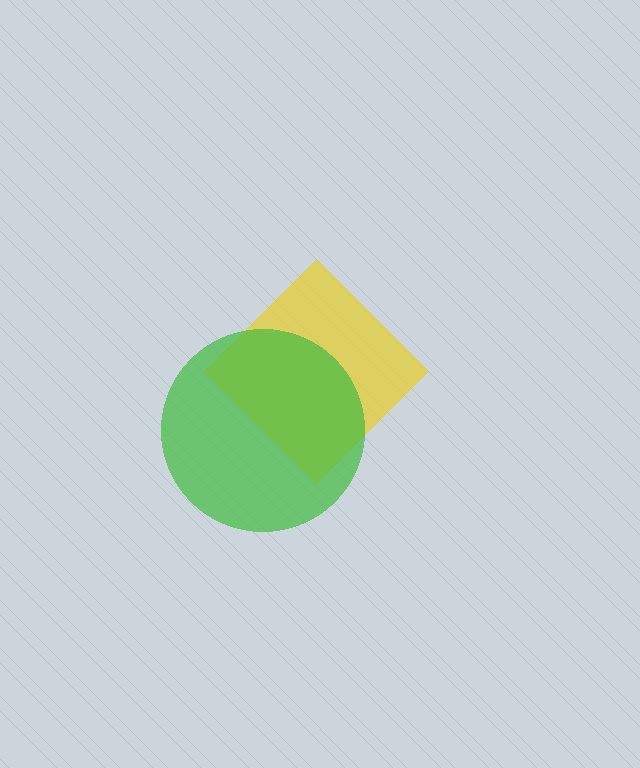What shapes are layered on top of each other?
The layered shapes are: a yellow diamond, a green circle.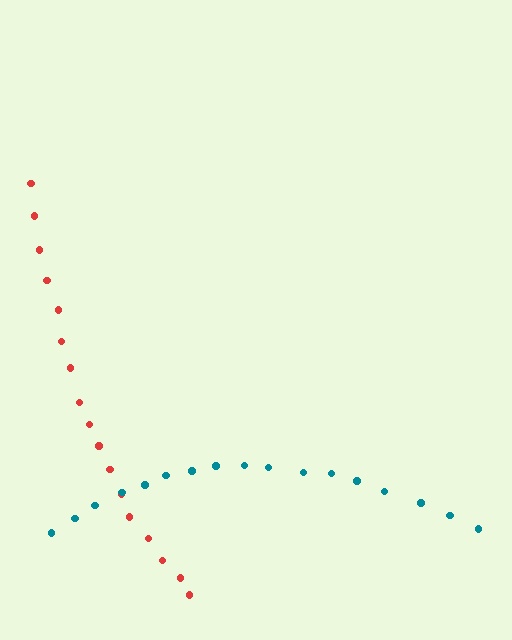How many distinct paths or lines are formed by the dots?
There are 2 distinct paths.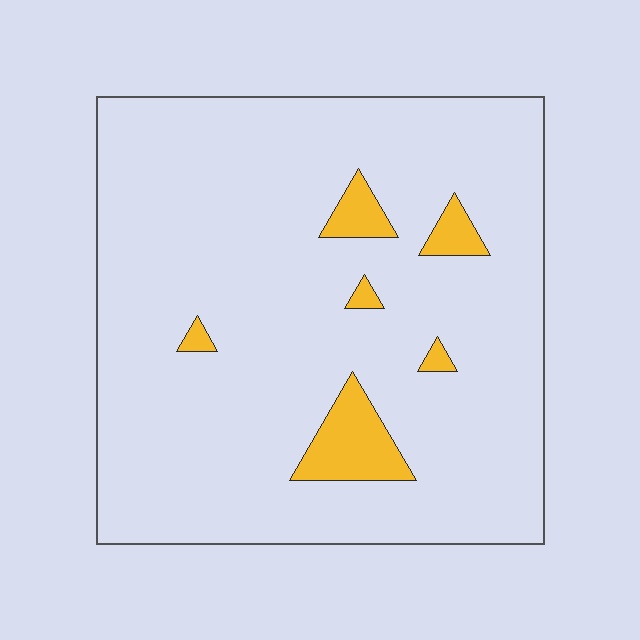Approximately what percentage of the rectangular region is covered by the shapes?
Approximately 5%.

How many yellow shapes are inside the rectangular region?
6.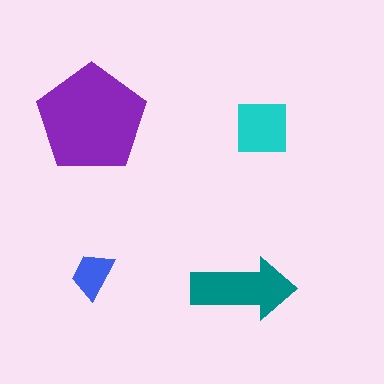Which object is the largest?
The purple pentagon.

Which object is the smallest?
The blue trapezoid.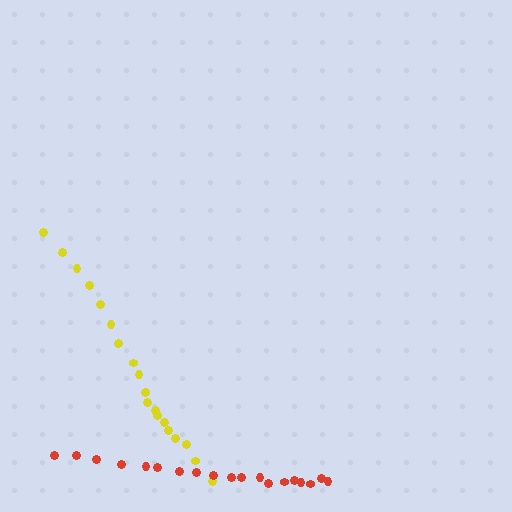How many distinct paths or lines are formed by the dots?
There are 2 distinct paths.